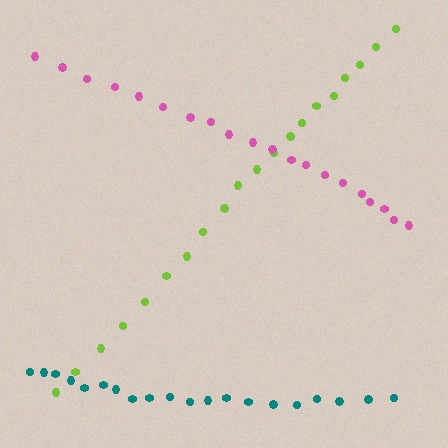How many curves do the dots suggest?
There are 3 distinct paths.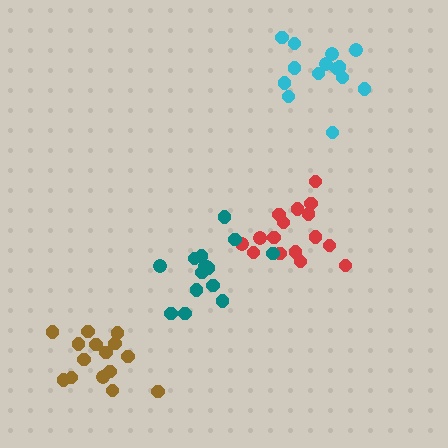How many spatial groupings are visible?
There are 4 spatial groupings.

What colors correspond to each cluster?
The clusters are colored: red, cyan, teal, brown.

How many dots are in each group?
Group 1: 16 dots, Group 2: 14 dots, Group 3: 14 dots, Group 4: 15 dots (59 total).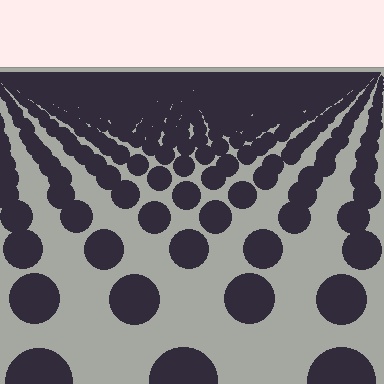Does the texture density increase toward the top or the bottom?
Density increases toward the top.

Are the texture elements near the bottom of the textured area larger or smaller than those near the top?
Larger. Near the bottom, elements are closer to the viewer and appear at a bigger on-screen size.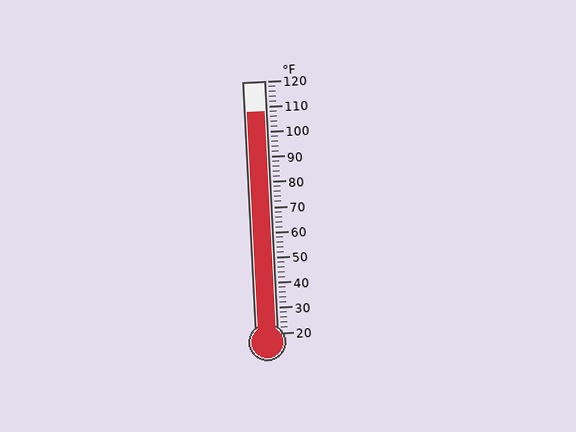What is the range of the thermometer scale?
The thermometer scale ranges from 20°F to 120°F.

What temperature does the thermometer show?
The thermometer shows approximately 108°F.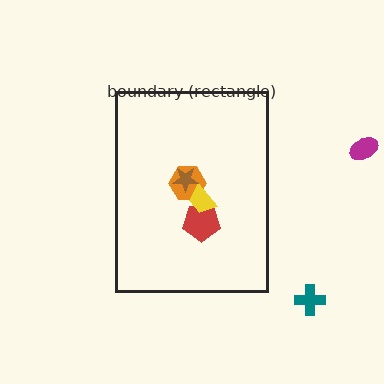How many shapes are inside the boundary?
4 inside, 2 outside.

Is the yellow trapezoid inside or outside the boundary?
Inside.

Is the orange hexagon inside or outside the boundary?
Inside.